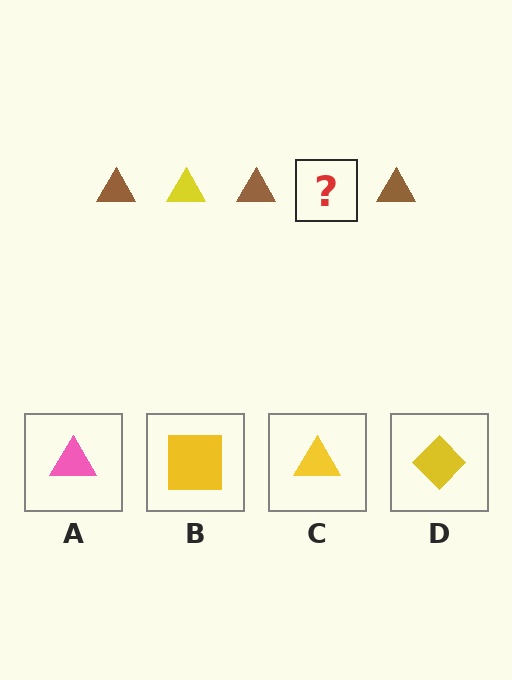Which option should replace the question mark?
Option C.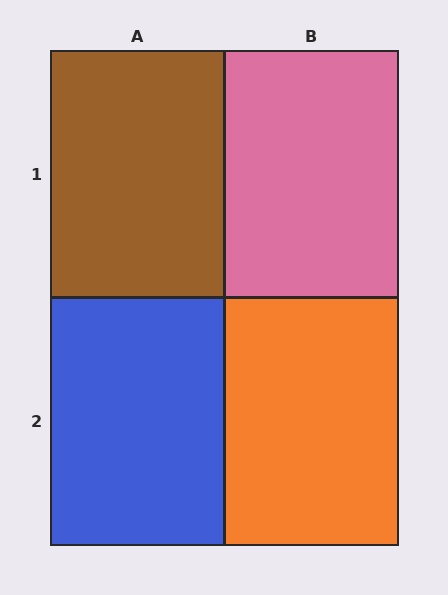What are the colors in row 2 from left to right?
Blue, orange.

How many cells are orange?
1 cell is orange.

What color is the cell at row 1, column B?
Pink.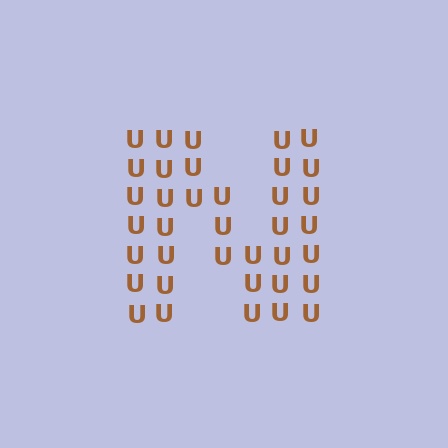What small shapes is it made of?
It is made of small letter U's.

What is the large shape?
The large shape is the letter N.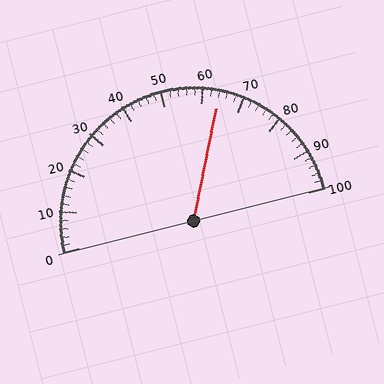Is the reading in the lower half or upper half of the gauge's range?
The reading is in the upper half of the range (0 to 100).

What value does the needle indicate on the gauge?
The needle indicates approximately 64.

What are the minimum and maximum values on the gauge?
The gauge ranges from 0 to 100.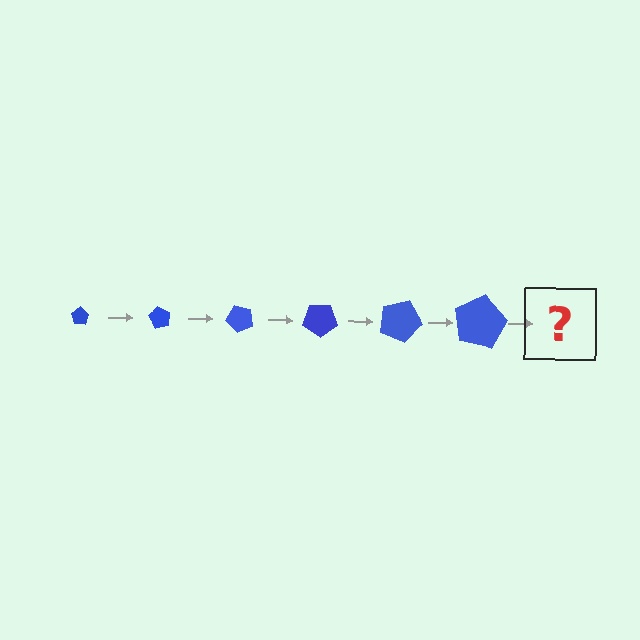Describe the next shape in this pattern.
It should be a pentagon, larger than the previous one and rotated 360 degrees from the start.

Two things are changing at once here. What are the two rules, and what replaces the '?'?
The two rules are that the pentagon grows larger each step and it rotates 60 degrees each step. The '?' should be a pentagon, larger than the previous one and rotated 360 degrees from the start.